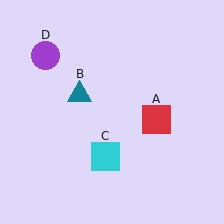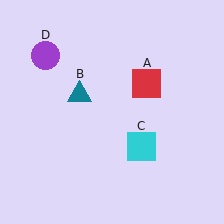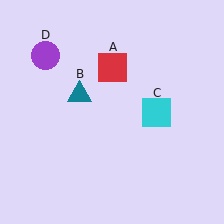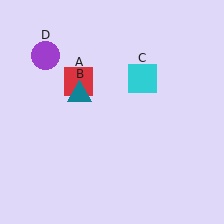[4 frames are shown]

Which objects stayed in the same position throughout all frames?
Teal triangle (object B) and purple circle (object D) remained stationary.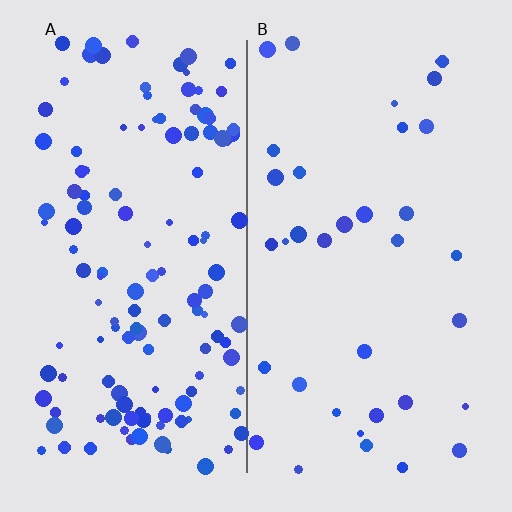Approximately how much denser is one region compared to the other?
Approximately 3.6× — region A over region B.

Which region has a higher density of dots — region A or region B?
A (the left).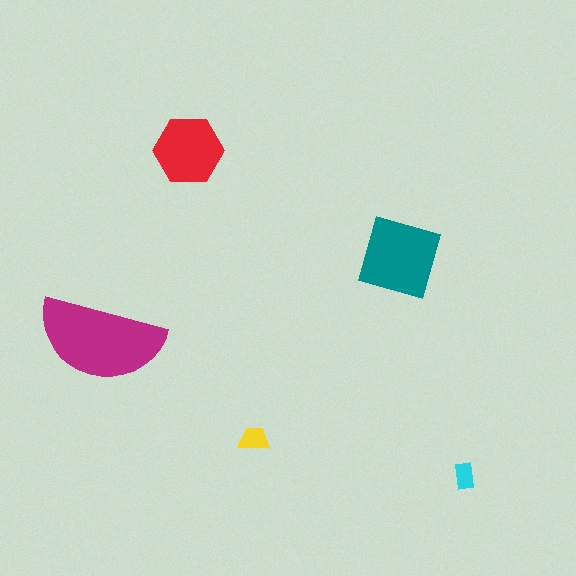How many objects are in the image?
There are 5 objects in the image.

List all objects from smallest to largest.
The cyan rectangle, the yellow trapezoid, the red hexagon, the teal diamond, the magenta semicircle.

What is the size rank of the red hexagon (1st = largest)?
3rd.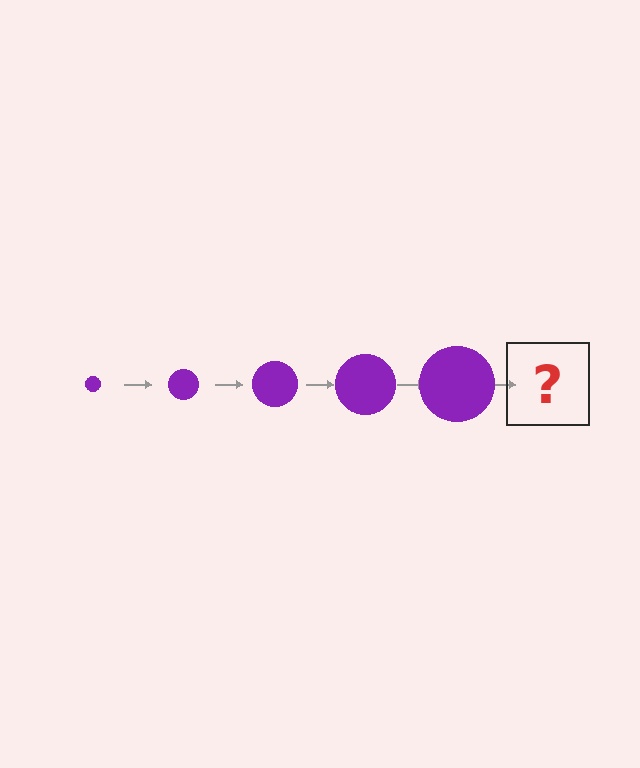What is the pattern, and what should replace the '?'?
The pattern is that the circle gets progressively larger each step. The '?' should be a purple circle, larger than the previous one.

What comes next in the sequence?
The next element should be a purple circle, larger than the previous one.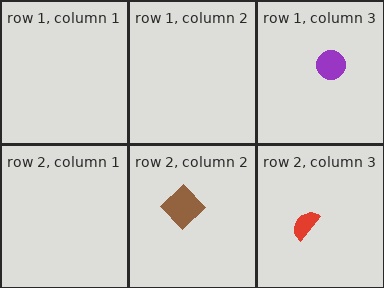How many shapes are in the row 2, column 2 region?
1.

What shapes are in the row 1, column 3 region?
The purple circle.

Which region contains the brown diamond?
The row 2, column 2 region.